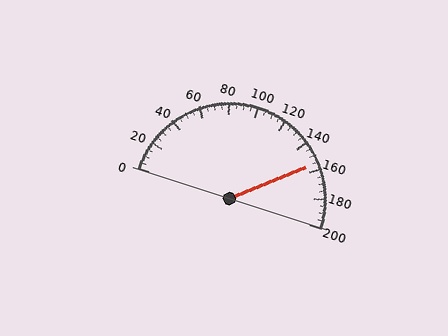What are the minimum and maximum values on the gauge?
The gauge ranges from 0 to 200.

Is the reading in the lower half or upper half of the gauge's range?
The reading is in the upper half of the range (0 to 200).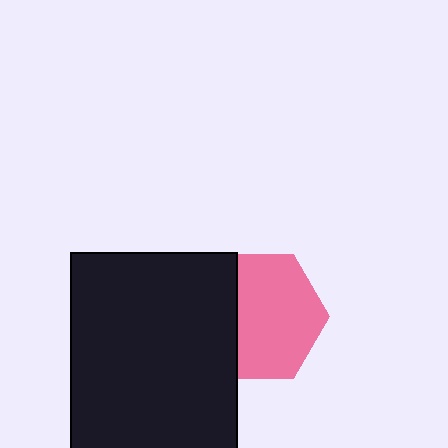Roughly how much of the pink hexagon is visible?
Most of it is visible (roughly 68%).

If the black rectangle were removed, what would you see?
You would see the complete pink hexagon.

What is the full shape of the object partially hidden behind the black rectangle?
The partially hidden object is a pink hexagon.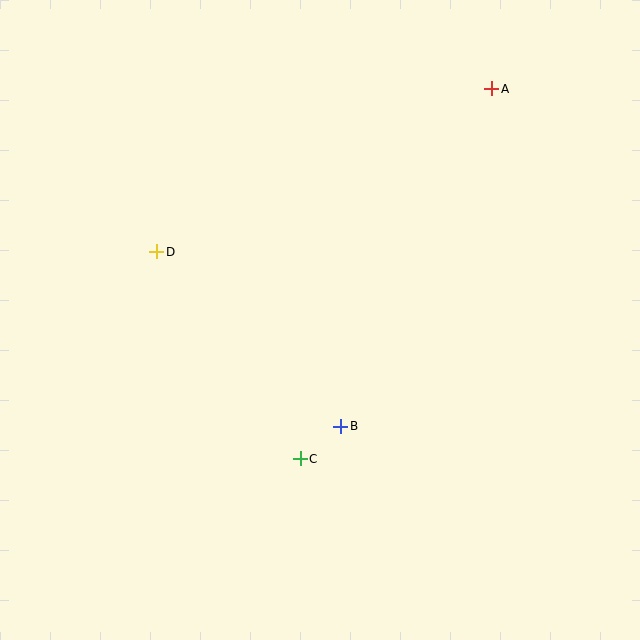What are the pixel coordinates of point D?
Point D is at (157, 252).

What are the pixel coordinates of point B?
Point B is at (341, 426).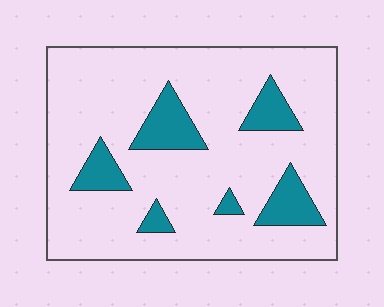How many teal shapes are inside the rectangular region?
6.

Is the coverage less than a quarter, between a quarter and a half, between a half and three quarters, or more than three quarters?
Less than a quarter.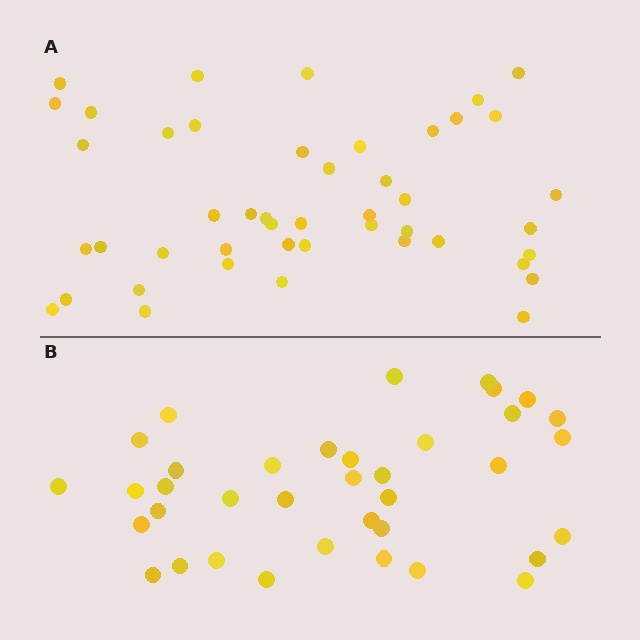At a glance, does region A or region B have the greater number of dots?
Region A (the top region) has more dots.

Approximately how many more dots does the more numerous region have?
Region A has roughly 8 or so more dots than region B.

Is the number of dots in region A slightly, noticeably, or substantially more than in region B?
Region A has only slightly more — the two regions are fairly close. The ratio is roughly 1.2 to 1.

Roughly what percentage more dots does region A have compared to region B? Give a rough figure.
About 25% more.